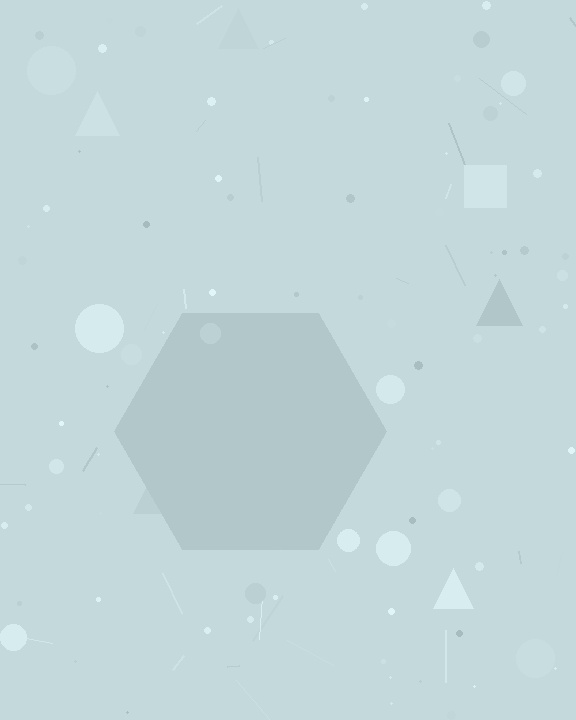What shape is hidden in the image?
A hexagon is hidden in the image.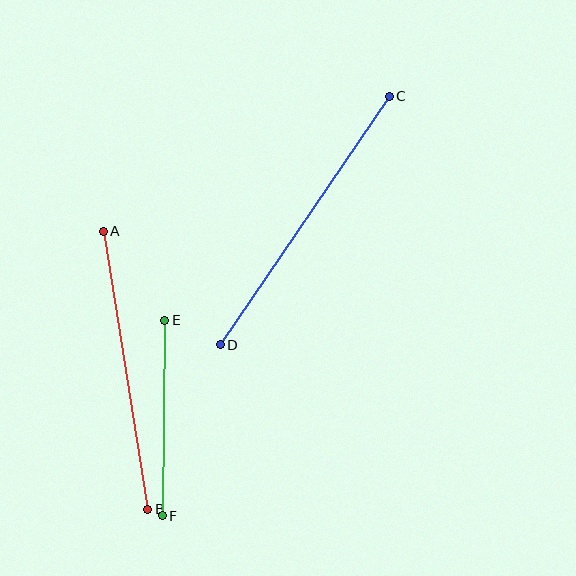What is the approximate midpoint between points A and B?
The midpoint is at approximately (126, 370) pixels.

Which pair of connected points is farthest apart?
Points C and D are farthest apart.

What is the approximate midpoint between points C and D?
The midpoint is at approximately (305, 221) pixels.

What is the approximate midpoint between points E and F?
The midpoint is at approximately (163, 418) pixels.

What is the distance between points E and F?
The distance is approximately 196 pixels.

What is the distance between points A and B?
The distance is approximately 282 pixels.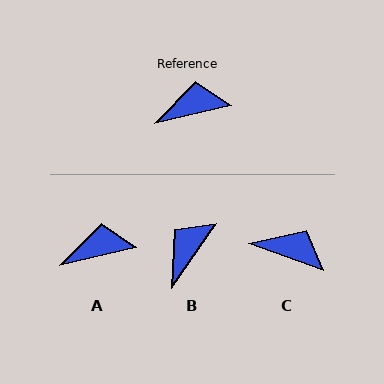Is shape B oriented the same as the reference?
No, it is off by about 42 degrees.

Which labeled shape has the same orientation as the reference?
A.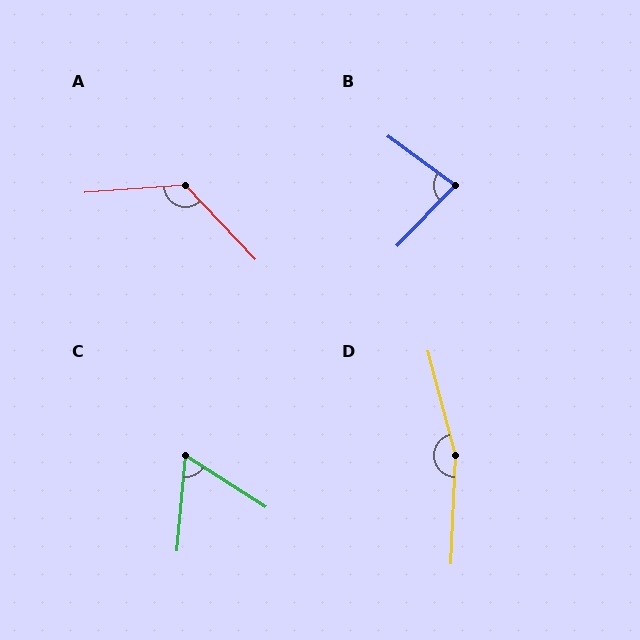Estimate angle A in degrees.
Approximately 129 degrees.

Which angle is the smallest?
C, at approximately 62 degrees.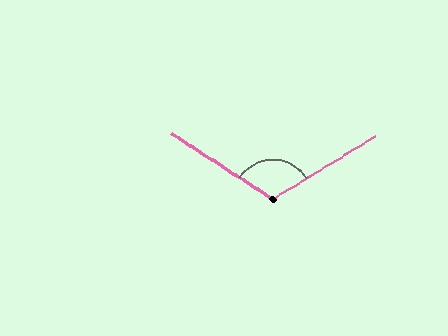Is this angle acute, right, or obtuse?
It is obtuse.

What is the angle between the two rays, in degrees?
Approximately 115 degrees.